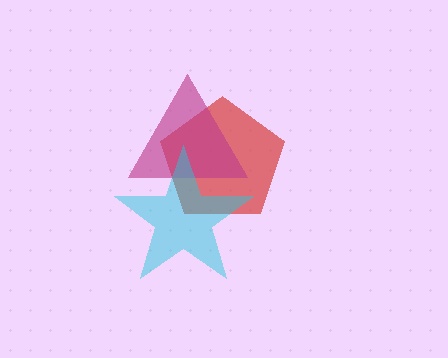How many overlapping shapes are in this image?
There are 3 overlapping shapes in the image.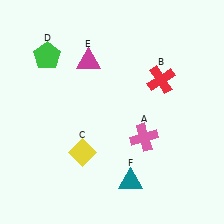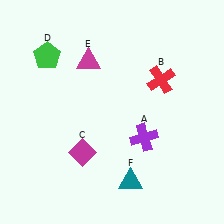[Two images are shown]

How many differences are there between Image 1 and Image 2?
There are 2 differences between the two images.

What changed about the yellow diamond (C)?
In Image 1, C is yellow. In Image 2, it changed to magenta.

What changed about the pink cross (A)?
In Image 1, A is pink. In Image 2, it changed to purple.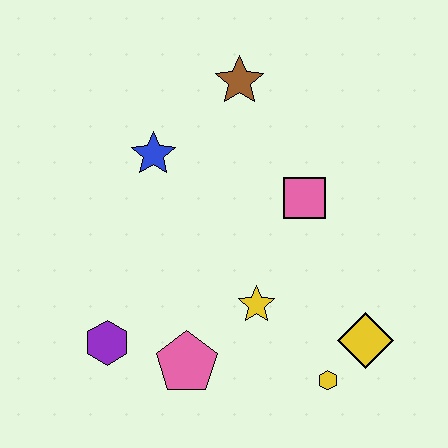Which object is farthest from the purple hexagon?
The brown star is farthest from the purple hexagon.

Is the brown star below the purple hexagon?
No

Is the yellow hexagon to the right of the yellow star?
Yes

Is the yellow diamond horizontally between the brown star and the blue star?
No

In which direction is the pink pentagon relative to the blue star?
The pink pentagon is below the blue star.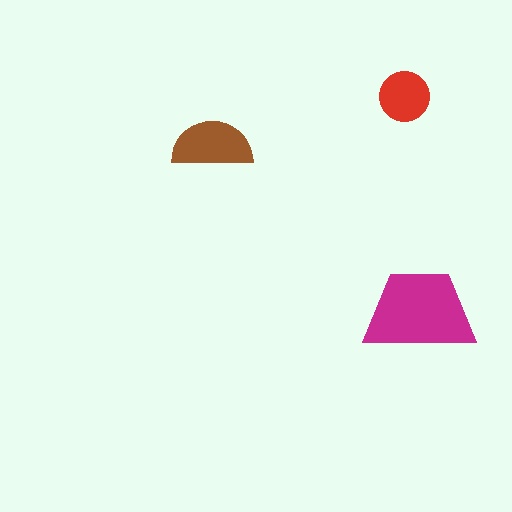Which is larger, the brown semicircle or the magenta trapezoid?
The magenta trapezoid.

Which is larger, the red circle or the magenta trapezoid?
The magenta trapezoid.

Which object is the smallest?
The red circle.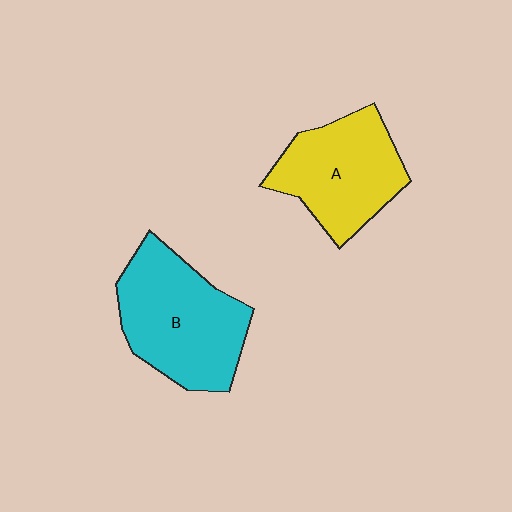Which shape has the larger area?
Shape B (cyan).